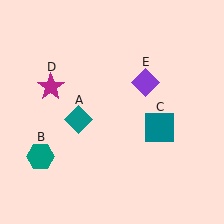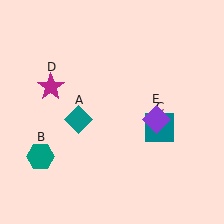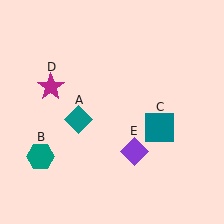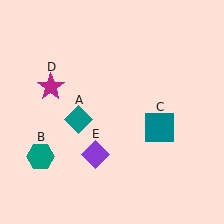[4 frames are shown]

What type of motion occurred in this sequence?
The purple diamond (object E) rotated clockwise around the center of the scene.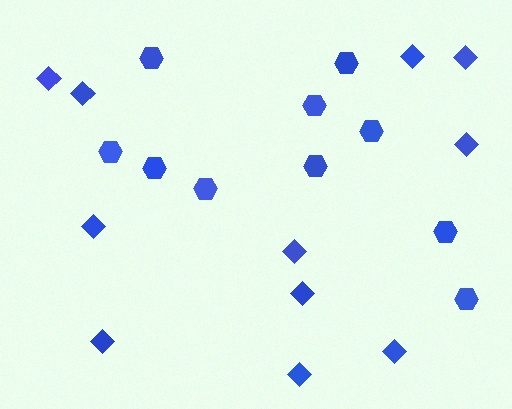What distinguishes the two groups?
There are 2 groups: one group of hexagons (10) and one group of diamonds (11).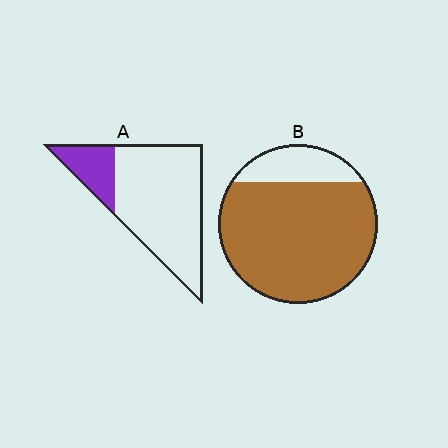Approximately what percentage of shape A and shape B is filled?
A is approximately 20% and B is approximately 80%.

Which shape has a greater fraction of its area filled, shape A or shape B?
Shape B.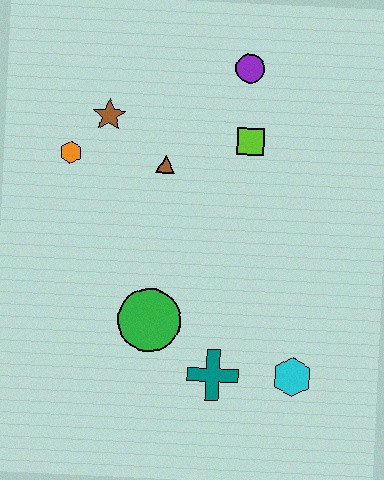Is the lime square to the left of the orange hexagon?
No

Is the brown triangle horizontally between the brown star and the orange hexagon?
No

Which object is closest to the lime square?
The purple circle is closest to the lime square.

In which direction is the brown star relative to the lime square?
The brown star is to the left of the lime square.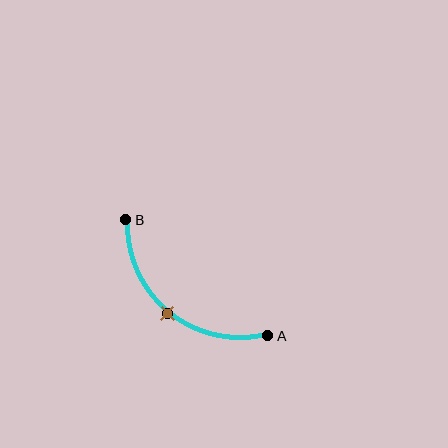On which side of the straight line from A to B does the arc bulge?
The arc bulges below and to the left of the straight line connecting A and B.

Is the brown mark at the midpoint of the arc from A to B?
Yes. The brown mark lies on the arc at equal arc-length from both A and B — it is the arc midpoint.